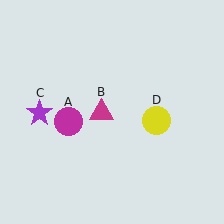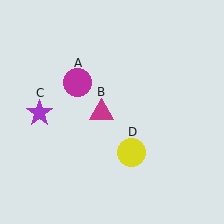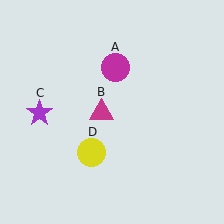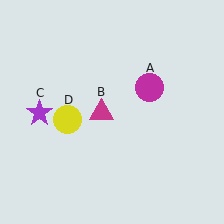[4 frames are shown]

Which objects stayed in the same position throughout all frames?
Magenta triangle (object B) and purple star (object C) remained stationary.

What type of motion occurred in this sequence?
The magenta circle (object A), yellow circle (object D) rotated clockwise around the center of the scene.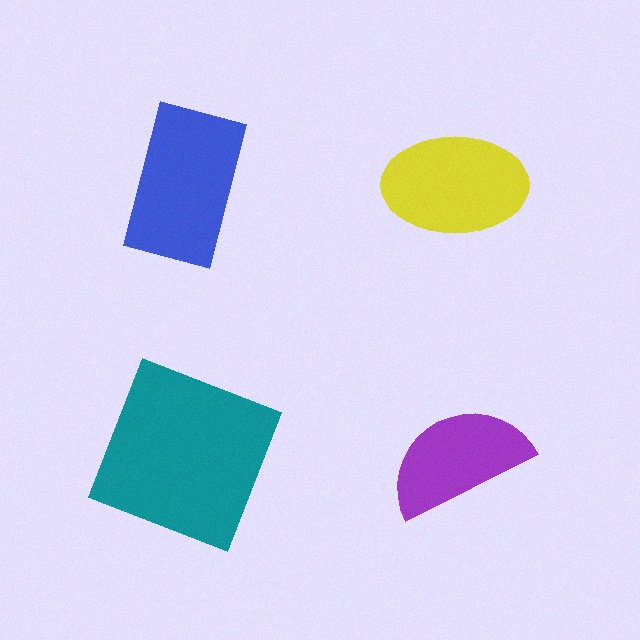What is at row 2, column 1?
A teal square.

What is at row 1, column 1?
A blue rectangle.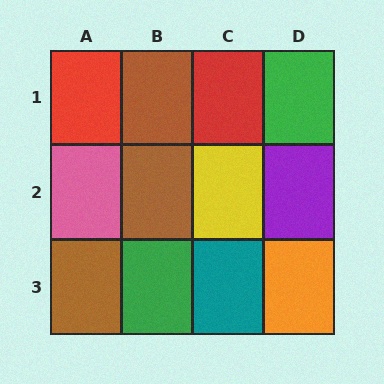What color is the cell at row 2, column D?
Purple.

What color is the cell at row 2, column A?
Pink.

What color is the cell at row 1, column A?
Red.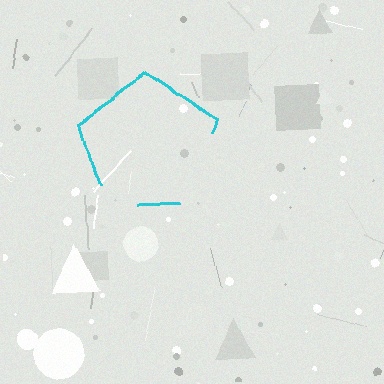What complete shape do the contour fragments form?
The contour fragments form a pentagon.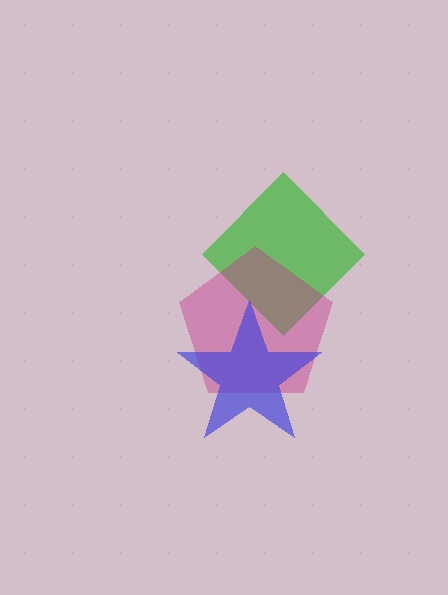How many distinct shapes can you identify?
There are 3 distinct shapes: a green diamond, a magenta pentagon, a blue star.